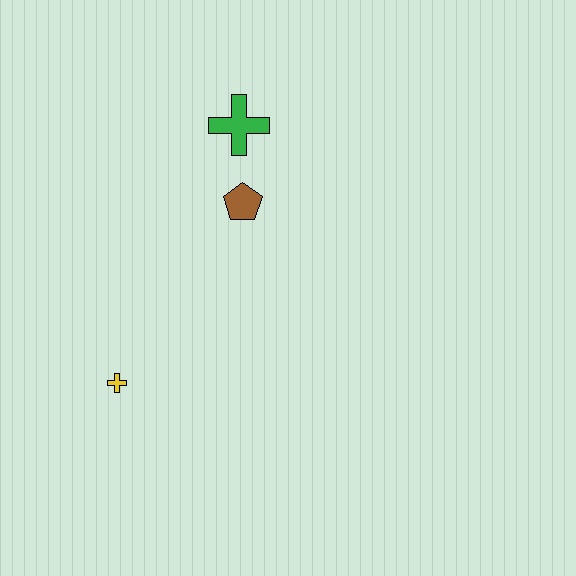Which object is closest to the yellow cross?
The brown pentagon is closest to the yellow cross.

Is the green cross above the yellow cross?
Yes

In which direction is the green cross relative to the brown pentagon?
The green cross is above the brown pentagon.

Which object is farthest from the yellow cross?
The green cross is farthest from the yellow cross.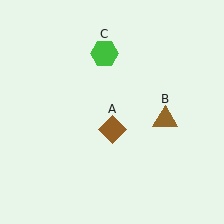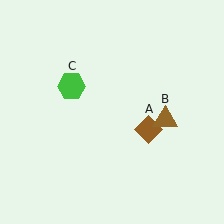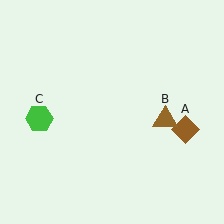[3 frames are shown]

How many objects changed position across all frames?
2 objects changed position: brown diamond (object A), green hexagon (object C).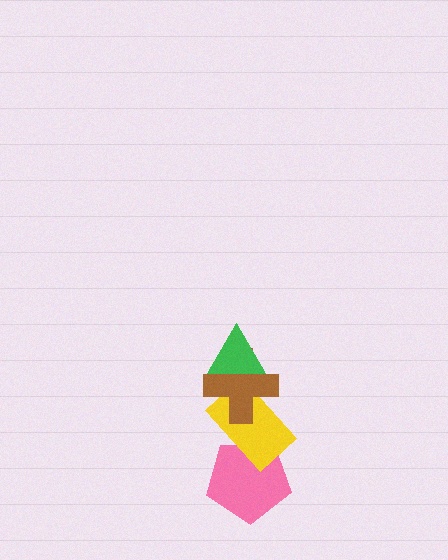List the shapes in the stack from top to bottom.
From top to bottom: the green triangle, the brown cross, the yellow rectangle, the pink pentagon.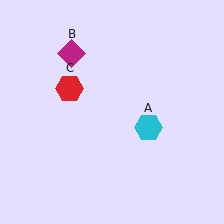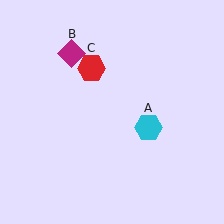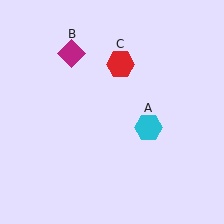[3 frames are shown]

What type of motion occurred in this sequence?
The red hexagon (object C) rotated clockwise around the center of the scene.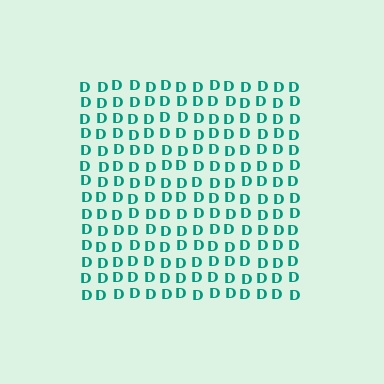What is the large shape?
The large shape is a square.